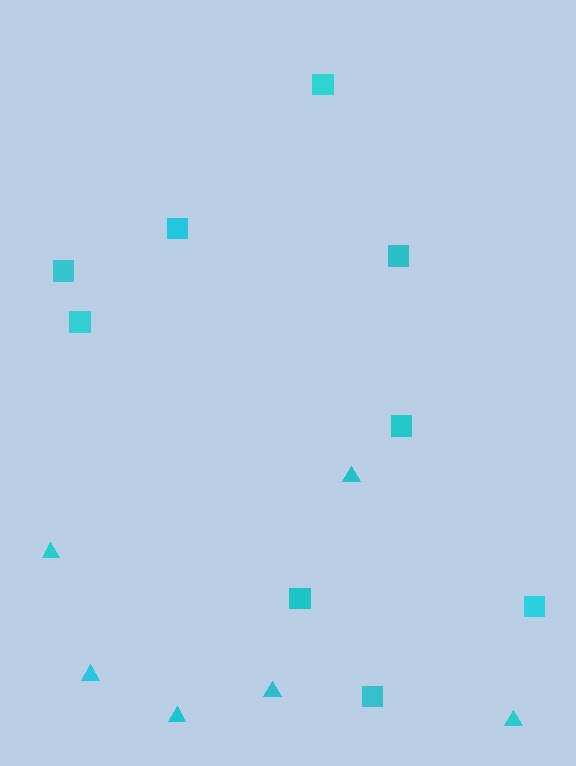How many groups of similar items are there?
There are 2 groups: one group of triangles (6) and one group of squares (9).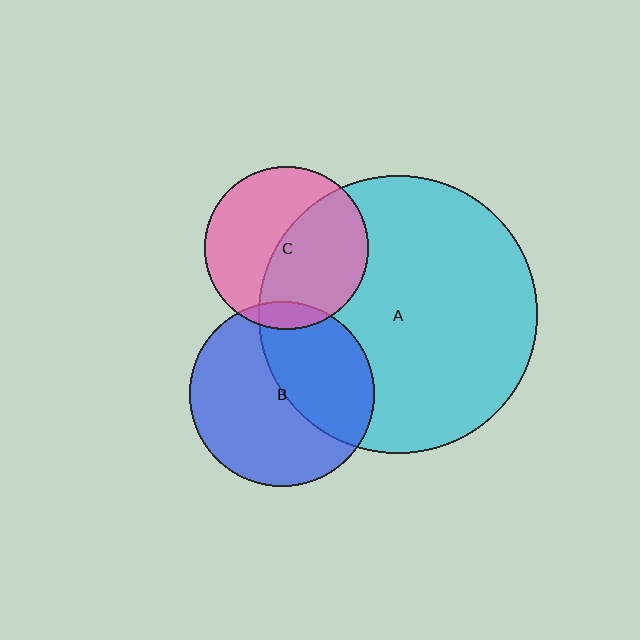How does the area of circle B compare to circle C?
Approximately 1.3 times.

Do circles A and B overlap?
Yes.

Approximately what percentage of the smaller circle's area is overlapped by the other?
Approximately 40%.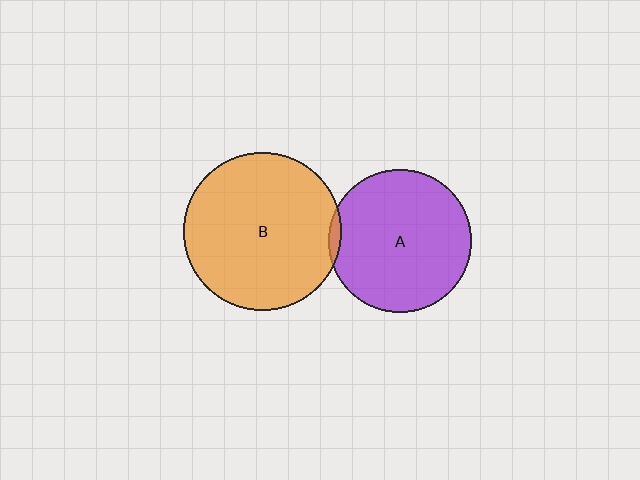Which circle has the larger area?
Circle B (orange).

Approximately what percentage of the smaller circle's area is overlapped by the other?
Approximately 5%.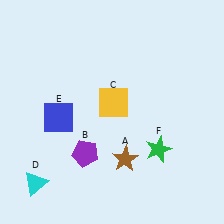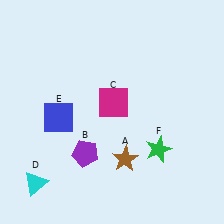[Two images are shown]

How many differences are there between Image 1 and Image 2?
There is 1 difference between the two images.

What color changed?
The square (C) changed from yellow in Image 1 to magenta in Image 2.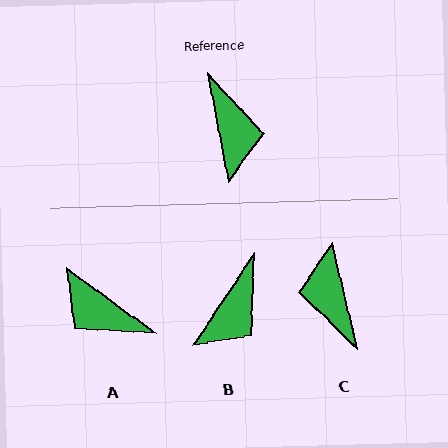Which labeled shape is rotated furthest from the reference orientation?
C, about 177 degrees away.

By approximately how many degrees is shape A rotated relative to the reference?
Approximately 137 degrees clockwise.